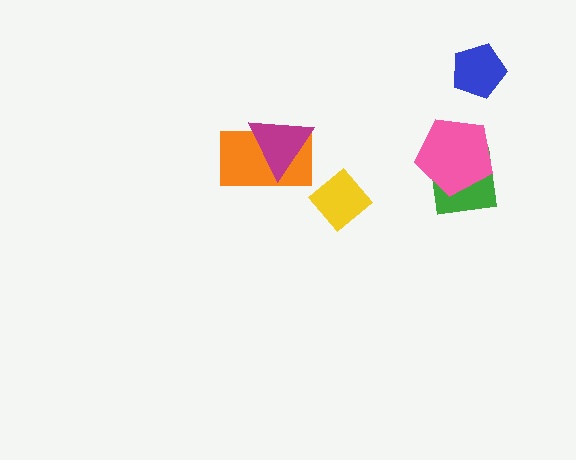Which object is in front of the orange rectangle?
The magenta triangle is in front of the orange rectangle.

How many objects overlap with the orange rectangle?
1 object overlaps with the orange rectangle.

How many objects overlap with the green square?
1 object overlaps with the green square.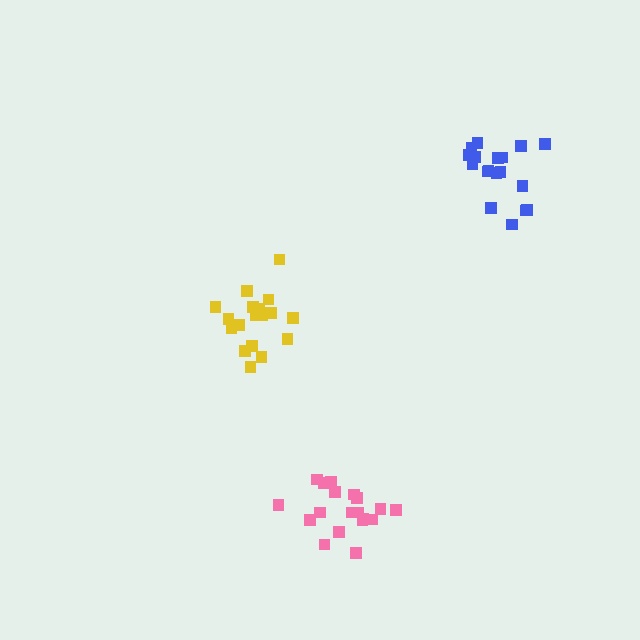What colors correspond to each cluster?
The clusters are colored: yellow, blue, pink.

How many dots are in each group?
Group 1: 18 dots, Group 2: 19 dots, Group 3: 19 dots (56 total).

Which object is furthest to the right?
The blue cluster is rightmost.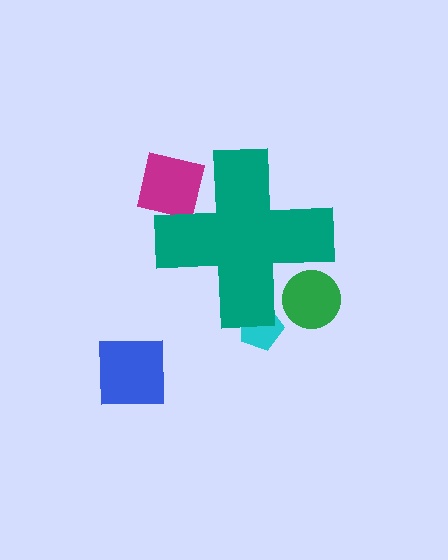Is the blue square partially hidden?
No, the blue square is fully visible.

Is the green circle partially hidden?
Yes, the green circle is partially hidden behind the teal cross.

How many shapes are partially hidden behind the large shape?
3 shapes are partially hidden.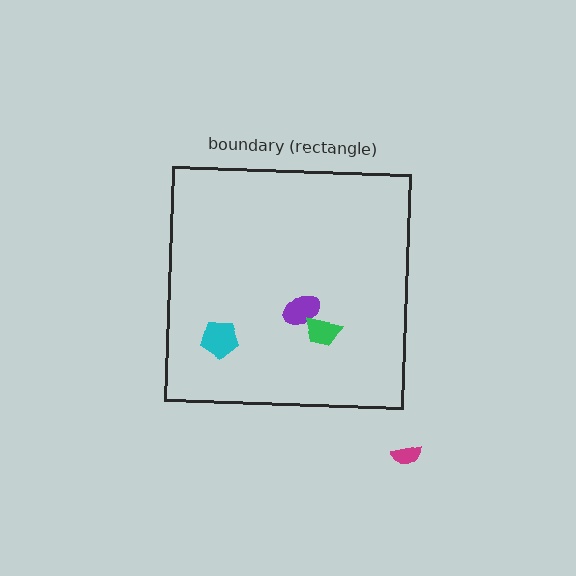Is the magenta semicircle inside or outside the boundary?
Outside.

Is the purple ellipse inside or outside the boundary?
Inside.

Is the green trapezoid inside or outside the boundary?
Inside.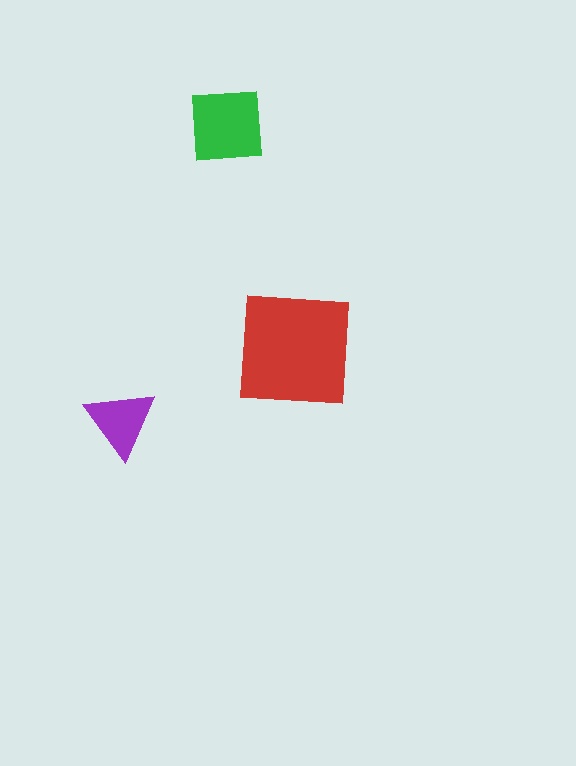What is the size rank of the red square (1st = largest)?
1st.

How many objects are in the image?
There are 3 objects in the image.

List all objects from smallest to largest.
The purple triangle, the green square, the red square.